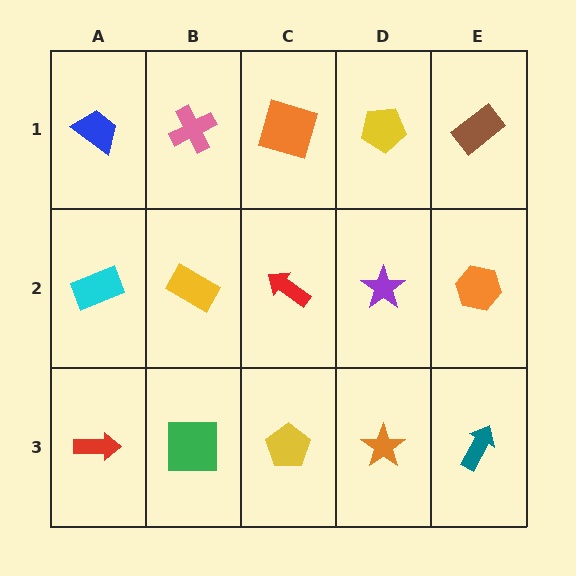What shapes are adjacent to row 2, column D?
A yellow pentagon (row 1, column D), an orange star (row 3, column D), a red arrow (row 2, column C), an orange hexagon (row 2, column E).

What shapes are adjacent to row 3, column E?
An orange hexagon (row 2, column E), an orange star (row 3, column D).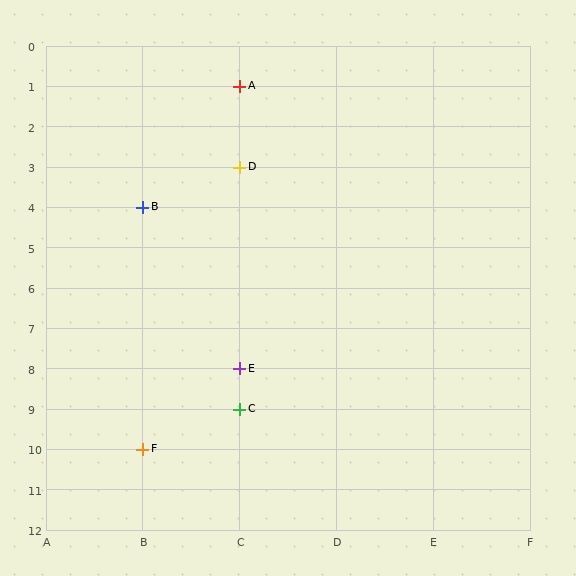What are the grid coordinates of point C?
Point C is at grid coordinates (C, 9).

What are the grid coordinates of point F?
Point F is at grid coordinates (B, 10).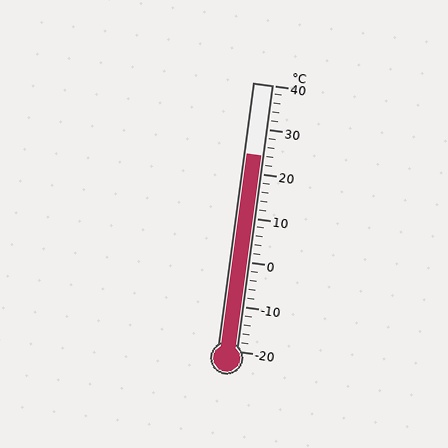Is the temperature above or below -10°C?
The temperature is above -10°C.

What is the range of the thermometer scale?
The thermometer scale ranges from -20°C to 40°C.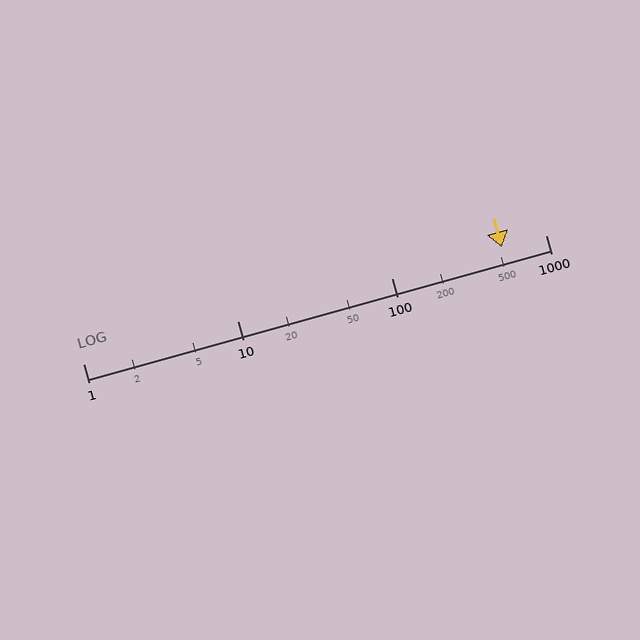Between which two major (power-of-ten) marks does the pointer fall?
The pointer is between 100 and 1000.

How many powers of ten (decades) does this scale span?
The scale spans 3 decades, from 1 to 1000.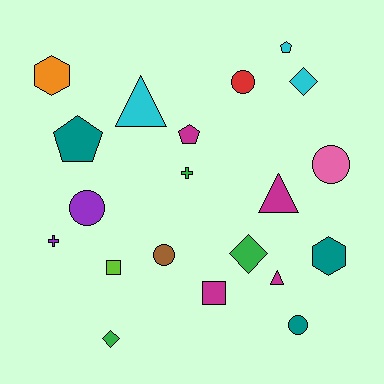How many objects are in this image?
There are 20 objects.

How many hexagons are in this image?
There are 2 hexagons.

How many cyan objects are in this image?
There are 3 cyan objects.